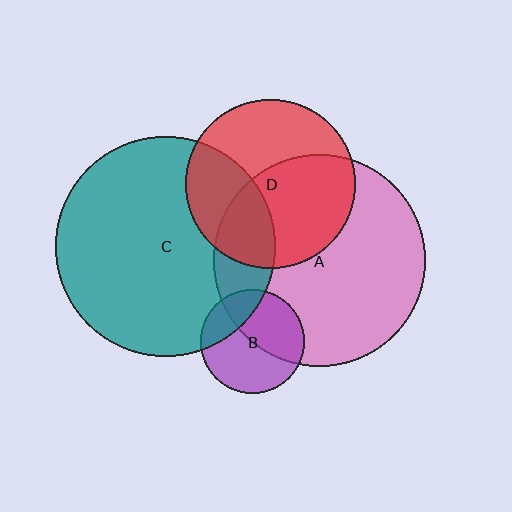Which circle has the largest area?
Circle C (teal).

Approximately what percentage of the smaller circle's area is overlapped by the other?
Approximately 35%.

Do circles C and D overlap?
Yes.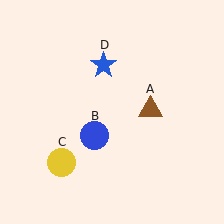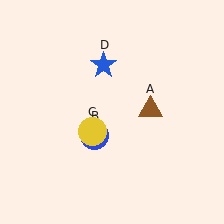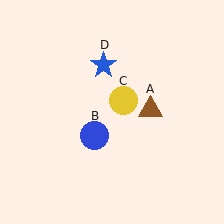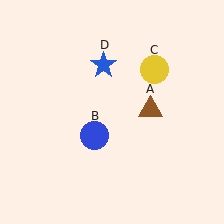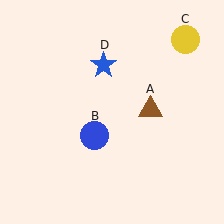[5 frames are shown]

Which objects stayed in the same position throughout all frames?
Brown triangle (object A) and blue circle (object B) and blue star (object D) remained stationary.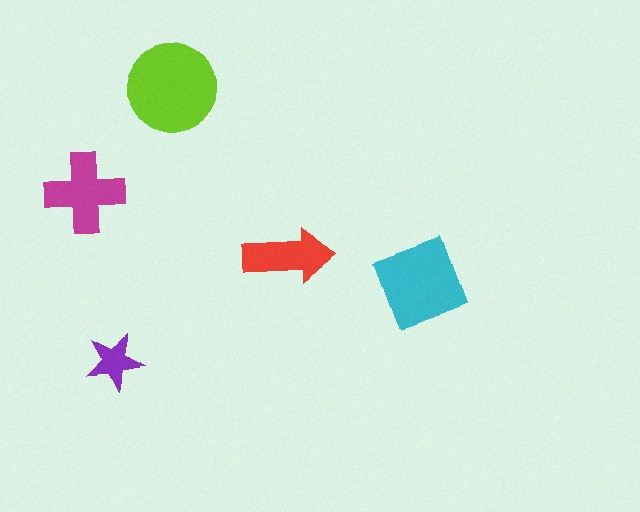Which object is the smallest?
The purple star.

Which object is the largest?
The lime circle.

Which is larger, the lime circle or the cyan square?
The lime circle.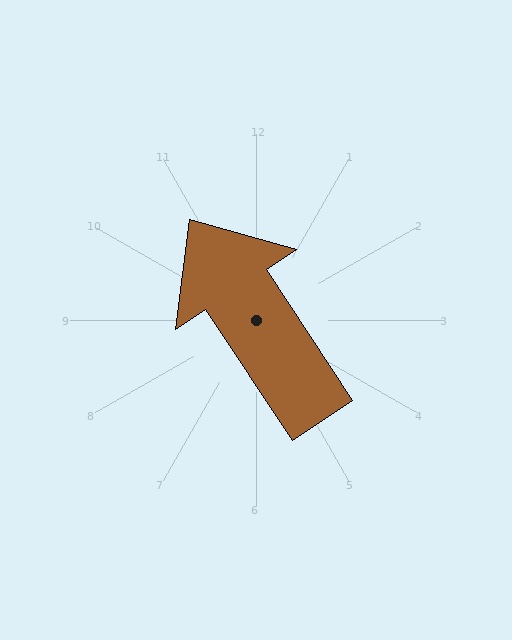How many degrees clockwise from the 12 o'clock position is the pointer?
Approximately 326 degrees.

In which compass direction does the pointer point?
Northwest.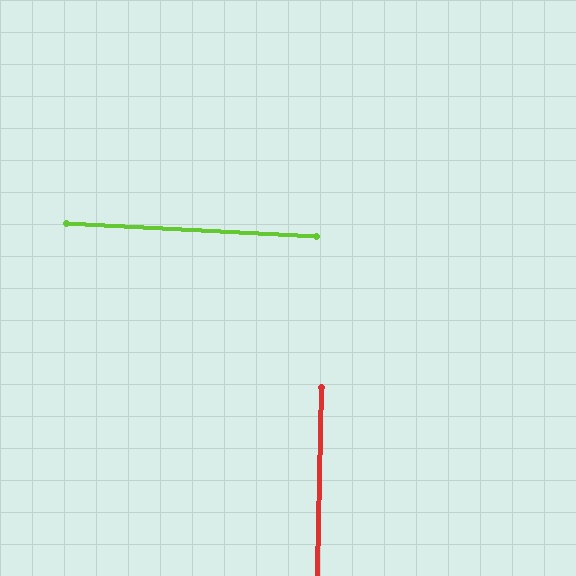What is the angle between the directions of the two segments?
Approximately 88 degrees.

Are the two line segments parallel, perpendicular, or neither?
Perpendicular — they meet at approximately 88°.